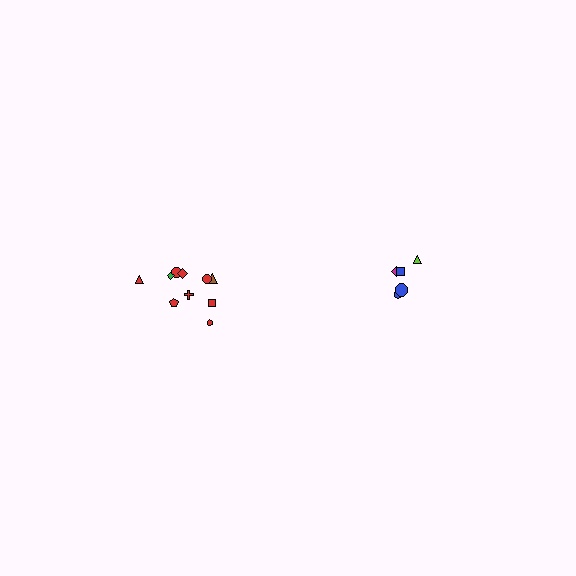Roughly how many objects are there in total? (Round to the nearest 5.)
Roughly 15 objects in total.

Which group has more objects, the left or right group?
The left group.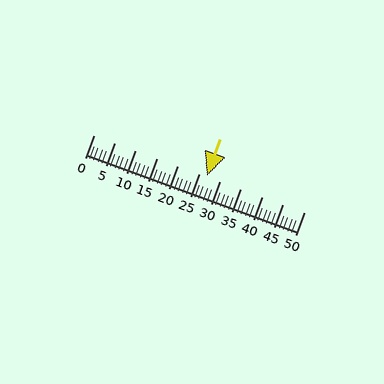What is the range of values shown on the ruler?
The ruler shows values from 0 to 50.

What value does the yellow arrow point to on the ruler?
The yellow arrow points to approximately 27.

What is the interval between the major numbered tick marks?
The major tick marks are spaced 5 units apart.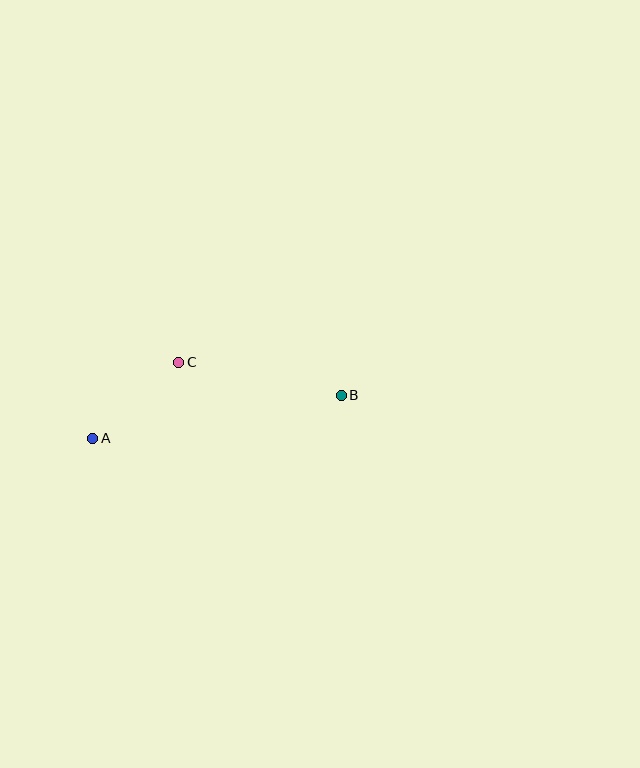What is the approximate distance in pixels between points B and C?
The distance between B and C is approximately 166 pixels.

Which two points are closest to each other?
Points A and C are closest to each other.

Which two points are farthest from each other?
Points A and B are farthest from each other.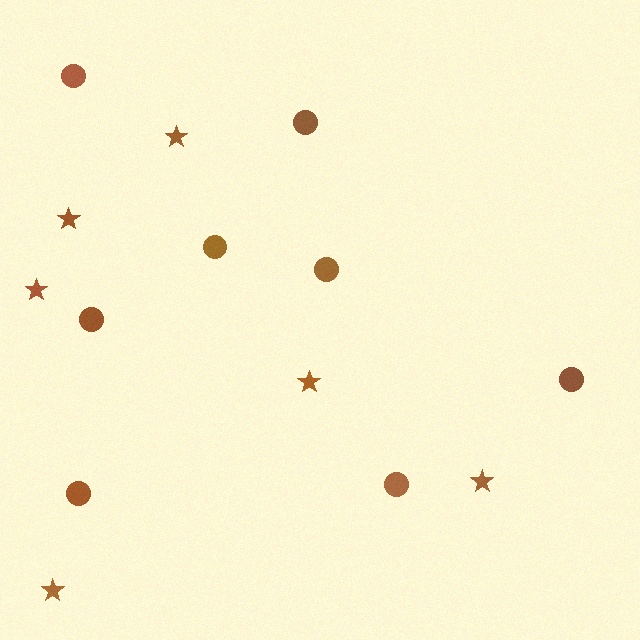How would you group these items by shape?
There are 2 groups: one group of circles (8) and one group of stars (6).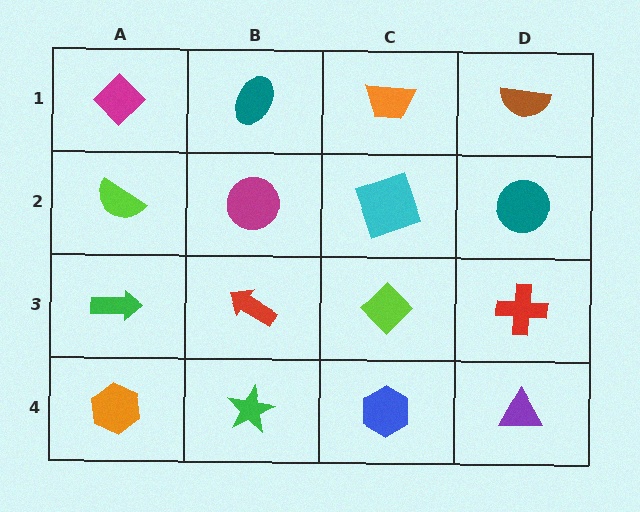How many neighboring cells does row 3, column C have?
4.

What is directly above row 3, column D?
A teal circle.